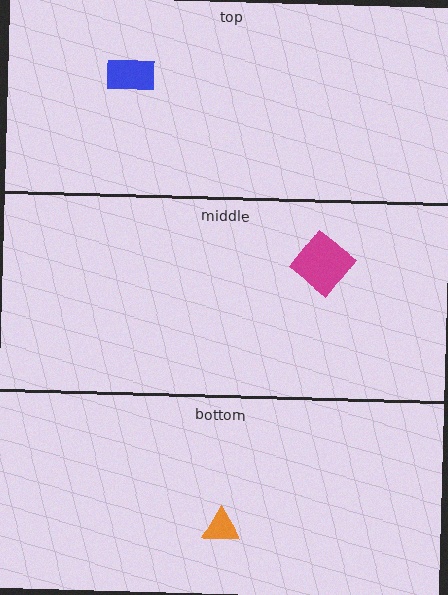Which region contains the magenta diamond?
The middle region.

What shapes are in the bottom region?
The orange triangle.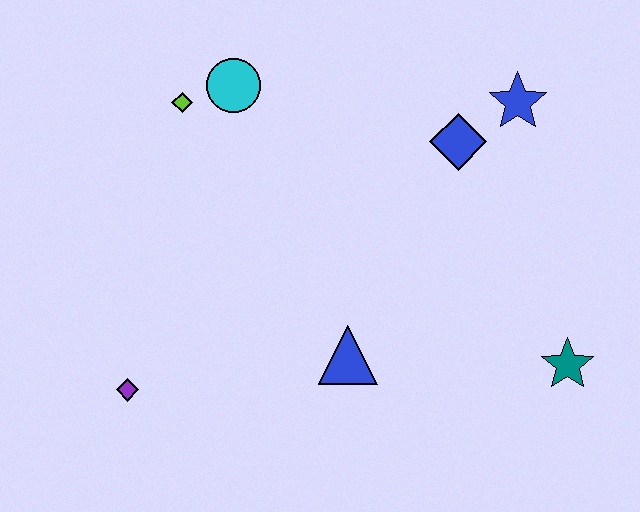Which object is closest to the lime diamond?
The cyan circle is closest to the lime diamond.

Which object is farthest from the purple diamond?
The blue star is farthest from the purple diamond.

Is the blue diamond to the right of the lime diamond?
Yes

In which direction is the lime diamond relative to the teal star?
The lime diamond is to the left of the teal star.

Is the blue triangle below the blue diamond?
Yes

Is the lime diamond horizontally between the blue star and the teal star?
No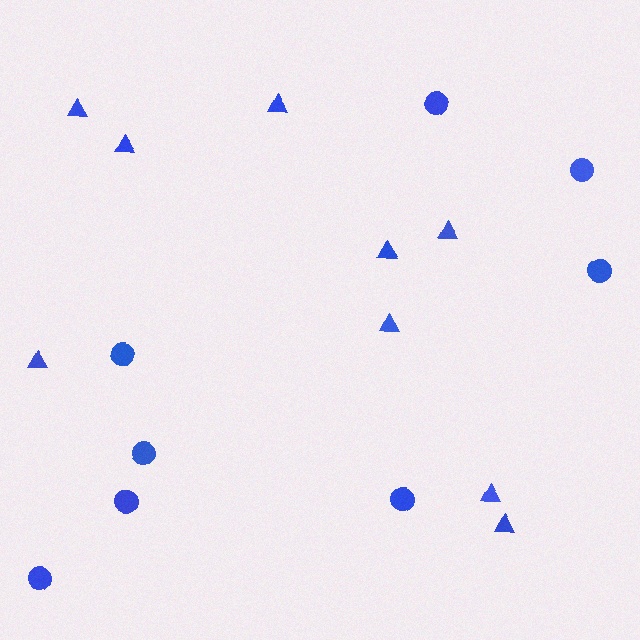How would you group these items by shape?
There are 2 groups: one group of circles (8) and one group of triangles (9).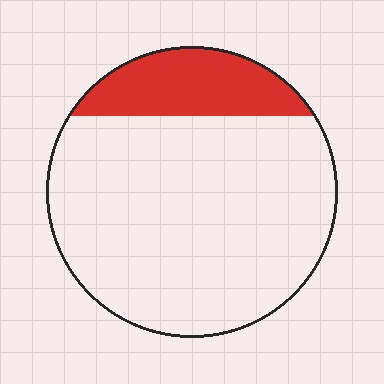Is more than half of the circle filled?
No.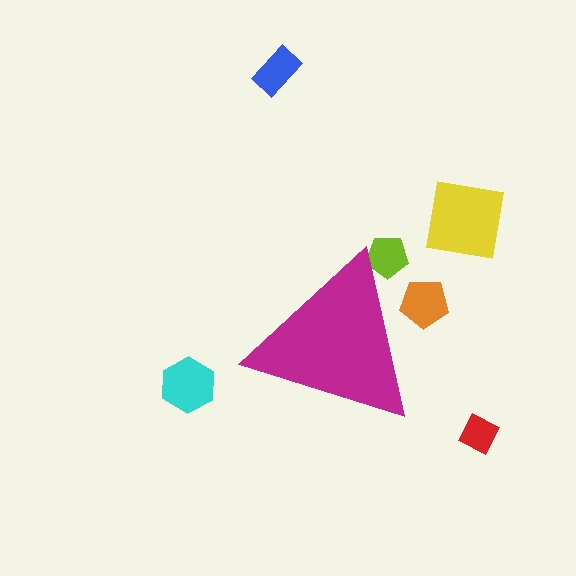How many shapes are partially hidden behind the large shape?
2 shapes are partially hidden.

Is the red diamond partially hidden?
No, the red diamond is fully visible.